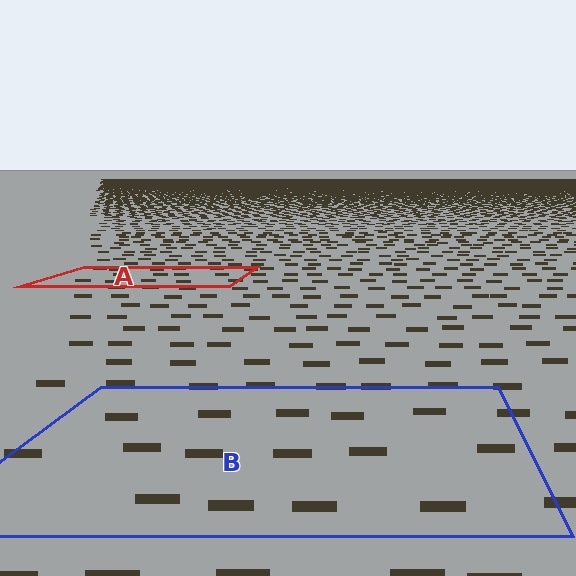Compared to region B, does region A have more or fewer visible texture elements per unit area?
Region A has more texture elements per unit area — they are packed more densely because it is farther away.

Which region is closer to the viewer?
Region B is closer. The texture elements there are larger and more spread out.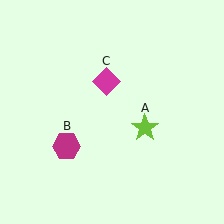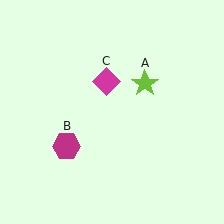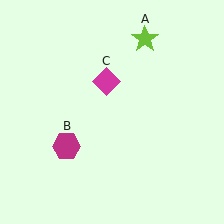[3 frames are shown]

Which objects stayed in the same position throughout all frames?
Magenta hexagon (object B) and magenta diamond (object C) remained stationary.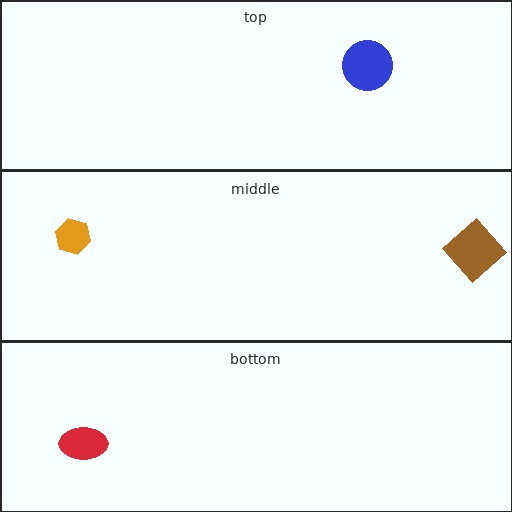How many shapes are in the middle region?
2.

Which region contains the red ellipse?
The bottom region.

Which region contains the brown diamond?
The middle region.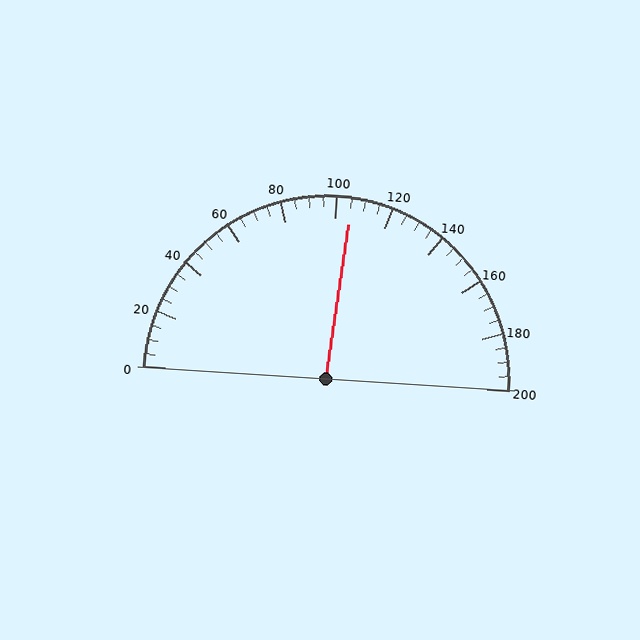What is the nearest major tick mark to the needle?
The nearest major tick mark is 100.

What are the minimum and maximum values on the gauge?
The gauge ranges from 0 to 200.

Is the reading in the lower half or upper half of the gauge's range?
The reading is in the upper half of the range (0 to 200).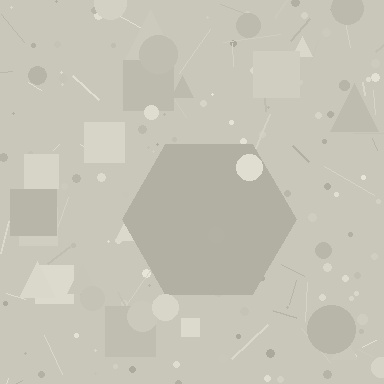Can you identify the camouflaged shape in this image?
The camouflaged shape is a hexagon.